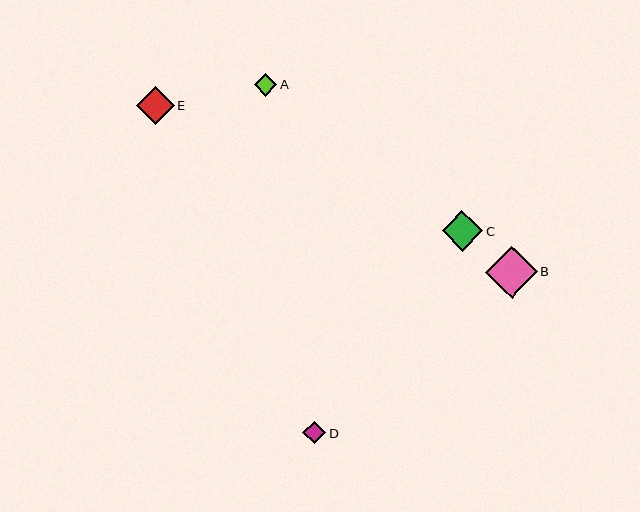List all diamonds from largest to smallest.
From largest to smallest: B, C, E, D, A.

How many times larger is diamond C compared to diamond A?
Diamond C is approximately 1.8 times the size of diamond A.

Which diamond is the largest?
Diamond B is the largest with a size of approximately 52 pixels.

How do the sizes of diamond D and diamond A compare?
Diamond D and diamond A are approximately the same size.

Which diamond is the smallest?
Diamond A is the smallest with a size of approximately 23 pixels.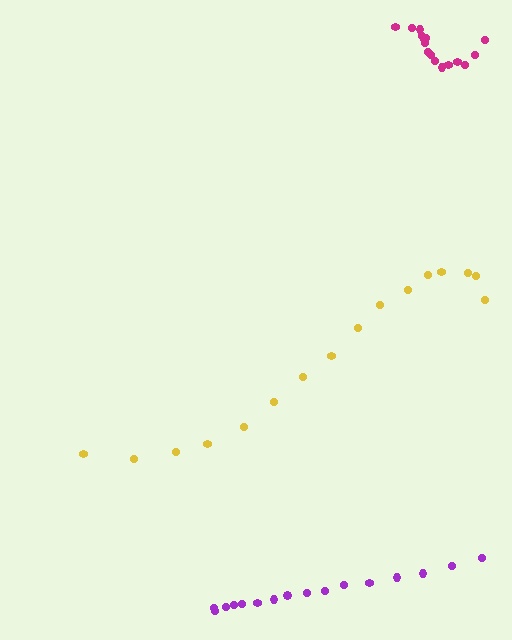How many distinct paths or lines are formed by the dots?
There are 3 distinct paths.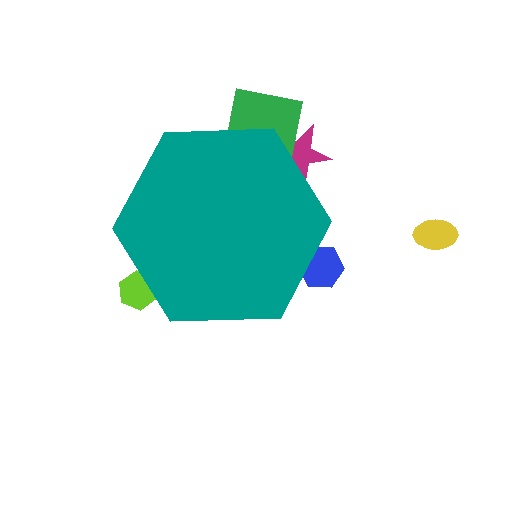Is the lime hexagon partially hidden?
Yes, the lime hexagon is partially hidden behind the teal hexagon.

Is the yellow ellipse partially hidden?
No, the yellow ellipse is fully visible.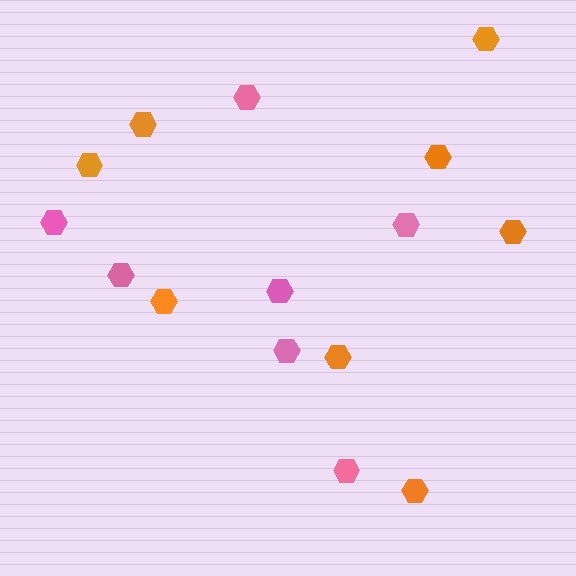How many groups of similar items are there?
There are 2 groups: one group of pink hexagons (7) and one group of orange hexagons (8).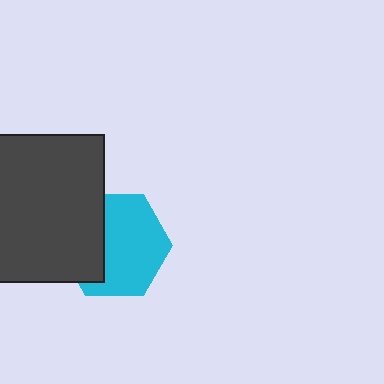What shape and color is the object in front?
The object in front is a dark gray square.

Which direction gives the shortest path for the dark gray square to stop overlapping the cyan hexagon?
Moving left gives the shortest separation.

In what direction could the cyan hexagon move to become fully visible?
The cyan hexagon could move right. That would shift it out from behind the dark gray square entirely.